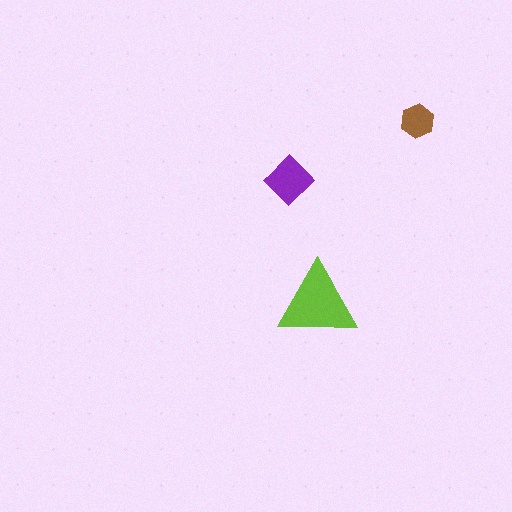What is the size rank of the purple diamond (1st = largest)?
2nd.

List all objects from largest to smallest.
The lime triangle, the purple diamond, the brown hexagon.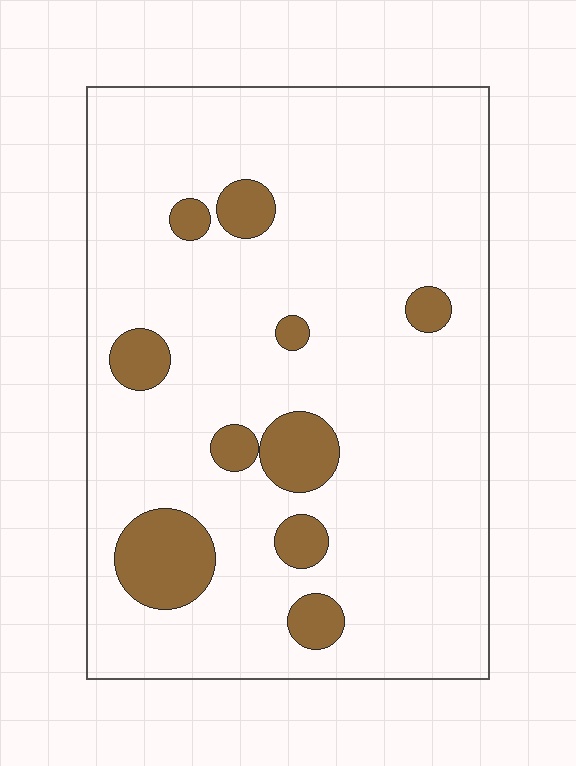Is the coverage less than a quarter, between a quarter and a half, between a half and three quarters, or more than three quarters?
Less than a quarter.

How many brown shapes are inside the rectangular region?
10.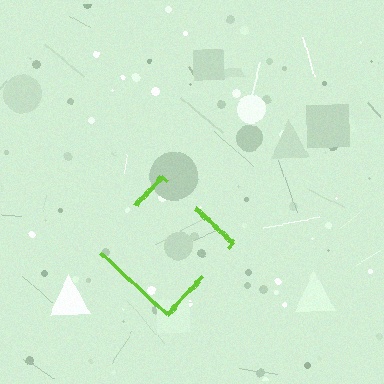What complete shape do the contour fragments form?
The contour fragments form a diamond.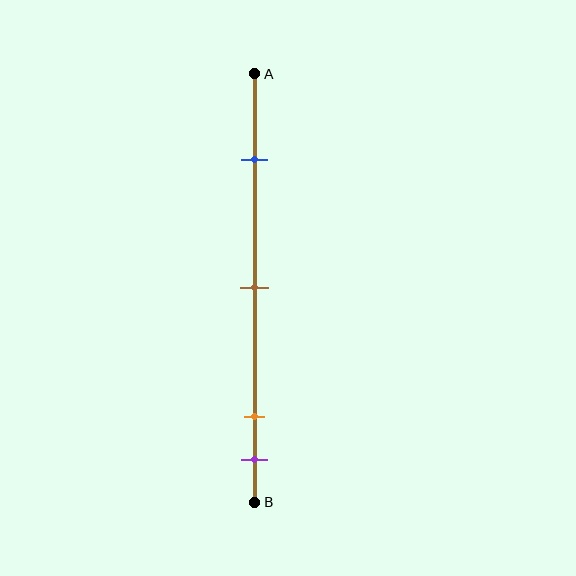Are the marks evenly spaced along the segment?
No, the marks are not evenly spaced.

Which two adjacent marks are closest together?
The orange and purple marks are the closest adjacent pair.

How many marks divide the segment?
There are 4 marks dividing the segment.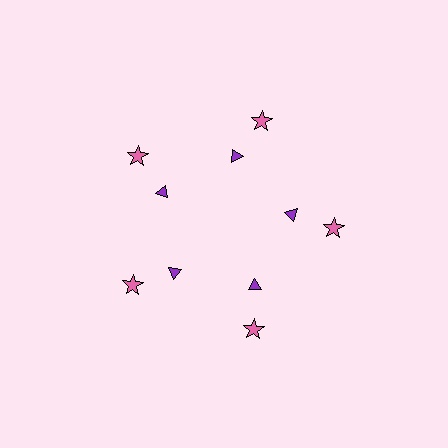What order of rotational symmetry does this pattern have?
This pattern has 5-fold rotational symmetry.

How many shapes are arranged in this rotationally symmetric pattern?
There are 10 shapes, arranged in 5 groups of 2.